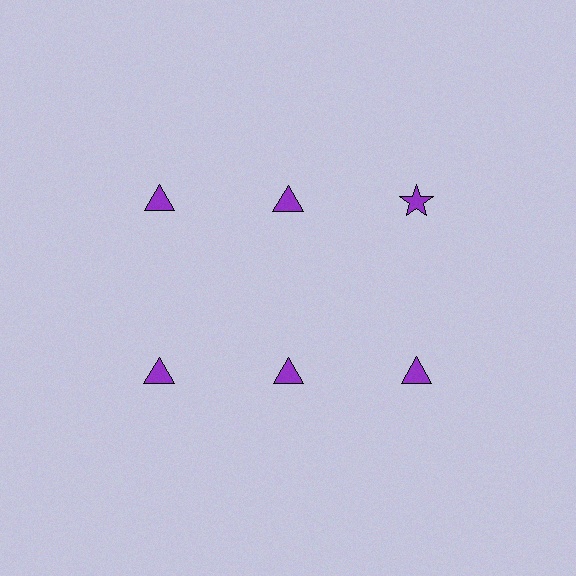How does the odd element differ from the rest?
It has a different shape: star instead of triangle.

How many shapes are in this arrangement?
There are 6 shapes arranged in a grid pattern.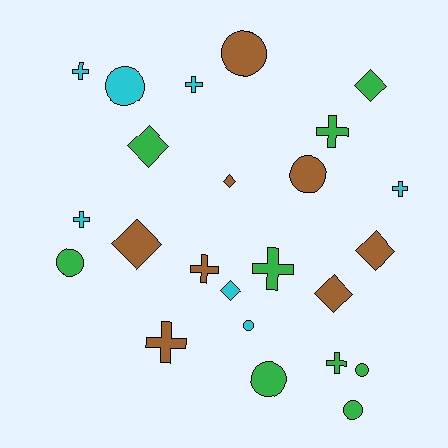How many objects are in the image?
There are 24 objects.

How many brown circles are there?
There are 2 brown circles.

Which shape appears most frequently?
Cross, with 9 objects.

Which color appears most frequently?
Green, with 9 objects.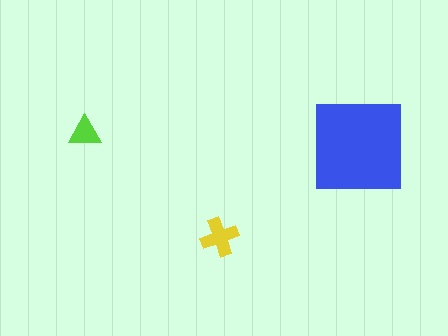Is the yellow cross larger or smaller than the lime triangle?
Larger.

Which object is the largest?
The blue square.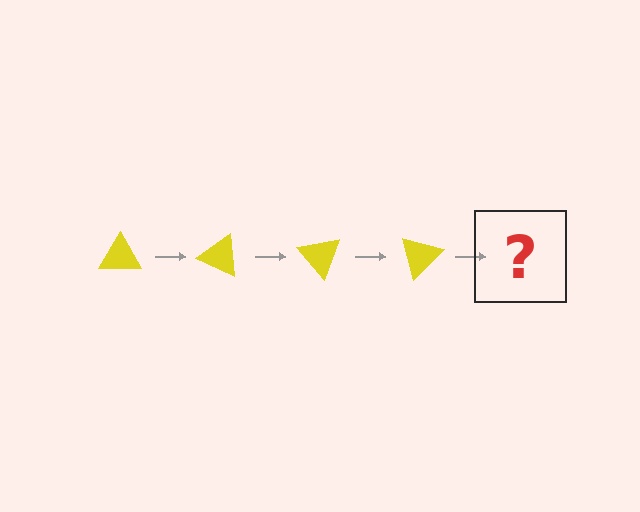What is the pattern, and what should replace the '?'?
The pattern is that the triangle rotates 25 degrees each step. The '?' should be a yellow triangle rotated 100 degrees.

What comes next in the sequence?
The next element should be a yellow triangle rotated 100 degrees.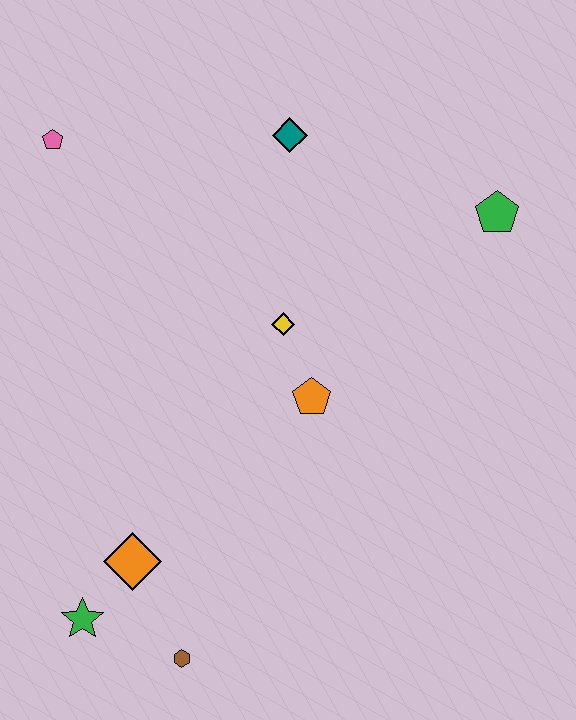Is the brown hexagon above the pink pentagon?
No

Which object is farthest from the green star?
The green pentagon is farthest from the green star.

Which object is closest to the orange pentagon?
The yellow diamond is closest to the orange pentagon.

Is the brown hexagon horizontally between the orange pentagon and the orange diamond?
Yes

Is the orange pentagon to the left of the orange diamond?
No